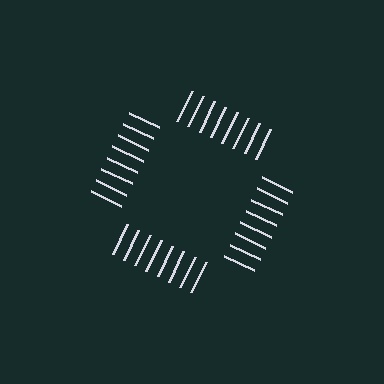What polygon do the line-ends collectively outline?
An illusory square — the line segments terminate on its edges but no continuous stroke is drawn.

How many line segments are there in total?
32 — 8 along each of the 4 edges.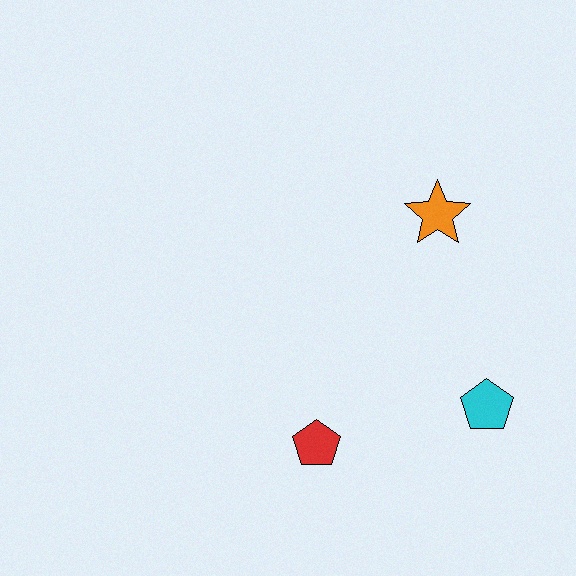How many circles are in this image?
There are no circles.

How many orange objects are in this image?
There is 1 orange object.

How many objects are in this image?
There are 3 objects.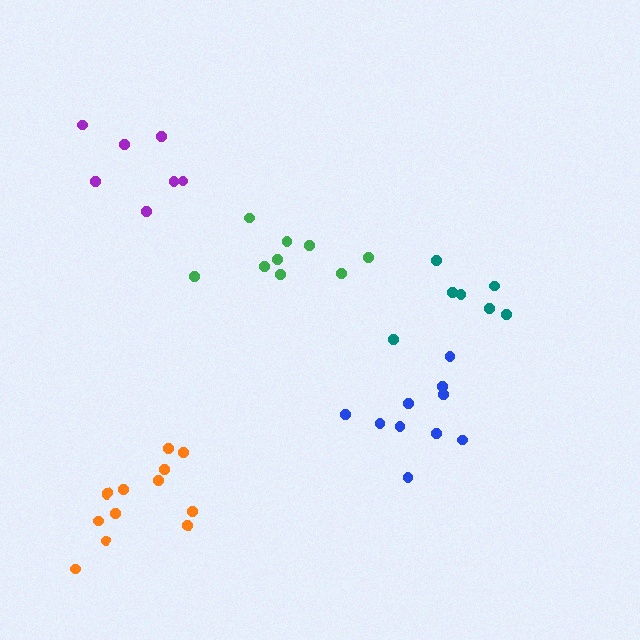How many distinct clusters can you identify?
There are 5 distinct clusters.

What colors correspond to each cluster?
The clusters are colored: blue, orange, purple, teal, green.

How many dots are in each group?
Group 1: 10 dots, Group 2: 13 dots, Group 3: 7 dots, Group 4: 7 dots, Group 5: 9 dots (46 total).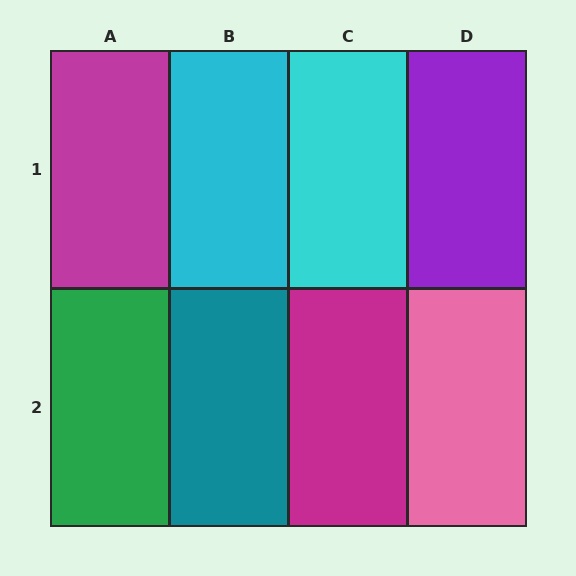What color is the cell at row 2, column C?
Magenta.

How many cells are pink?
1 cell is pink.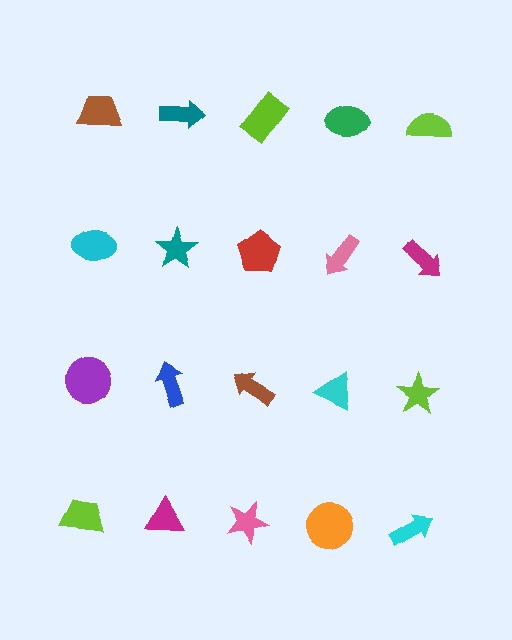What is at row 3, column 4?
A cyan triangle.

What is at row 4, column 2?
A magenta triangle.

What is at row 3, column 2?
A blue arrow.